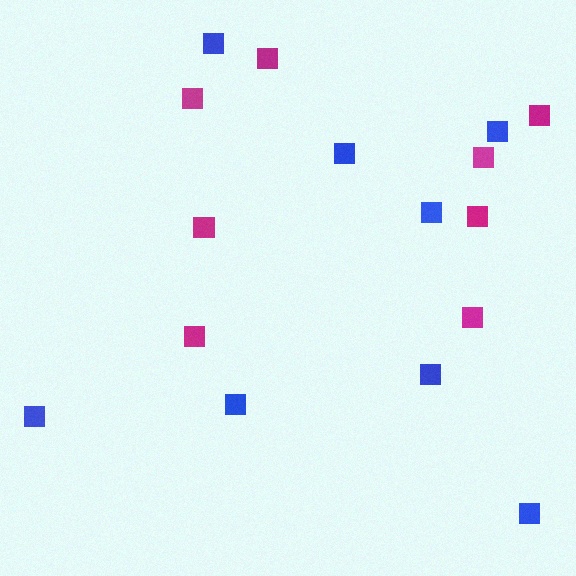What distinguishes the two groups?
There are 2 groups: one group of blue squares (8) and one group of magenta squares (8).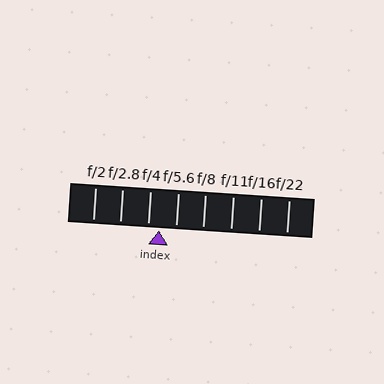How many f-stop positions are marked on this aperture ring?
There are 8 f-stop positions marked.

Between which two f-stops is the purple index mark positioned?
The index mark is between f/4 and f/5.6.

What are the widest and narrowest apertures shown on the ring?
The widest aperture shown is f/2 and the narrowest is f/22.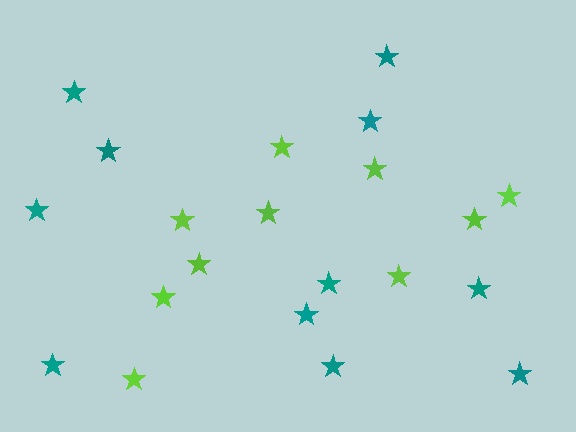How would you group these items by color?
There are 2 groups: one group of teal stars (11) and one group of lime stars (10).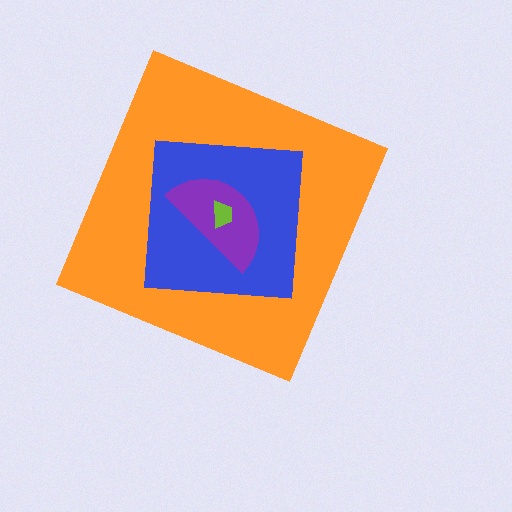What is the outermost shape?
The orange diamond.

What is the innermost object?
The lime trapezoid.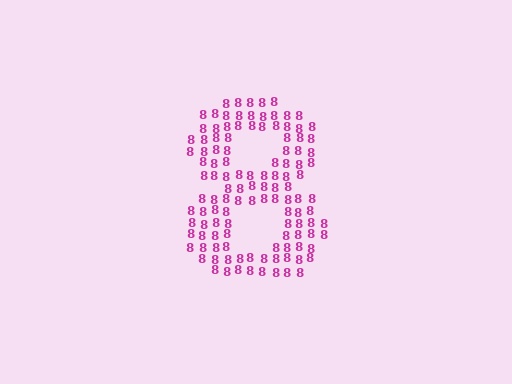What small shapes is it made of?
It is made of small digit 8's.